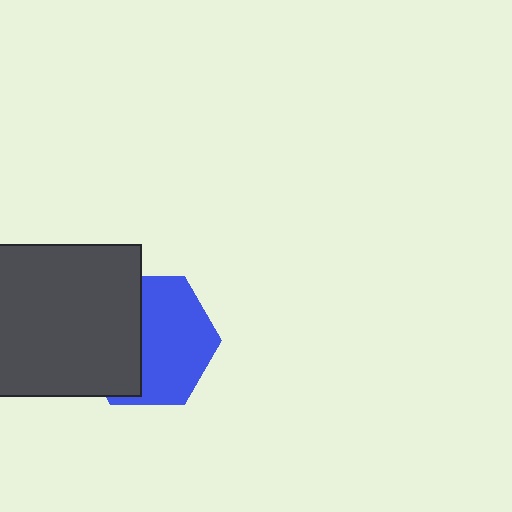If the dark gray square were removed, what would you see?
You would see the complete blue hexagon.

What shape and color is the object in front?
The object in front is a dark gray square.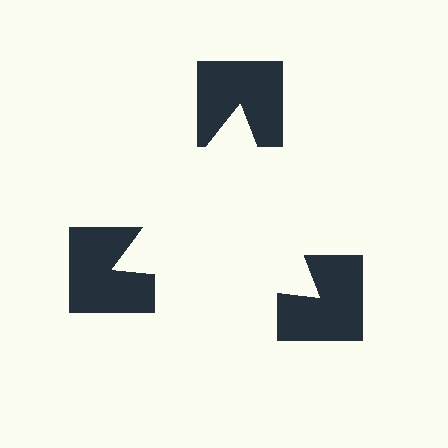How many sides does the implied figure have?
3 sides.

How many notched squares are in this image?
There are 3 — one at each vertex of the illusory triangle.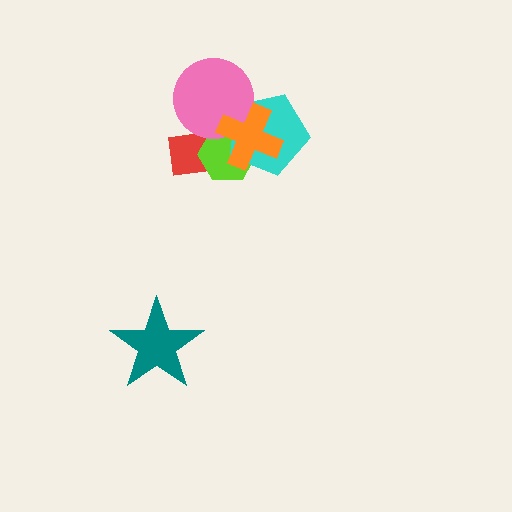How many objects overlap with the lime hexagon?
5 objects overlap with the lime hexagon.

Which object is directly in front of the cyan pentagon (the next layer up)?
The pink circle is directly in front of the cyan pentagon.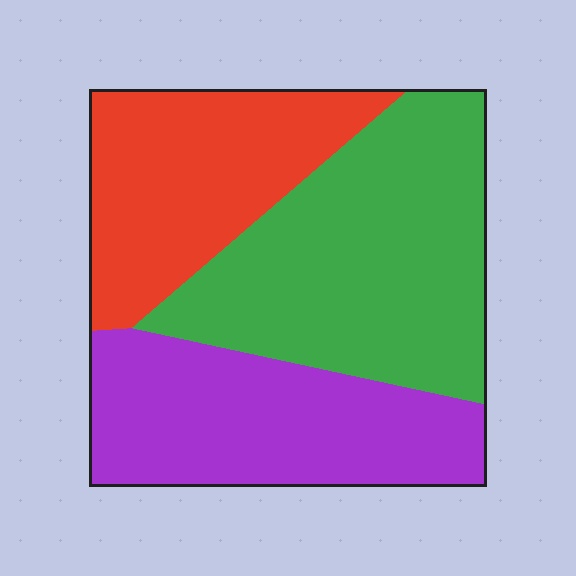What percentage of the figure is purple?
Purple covers 31% of the figure.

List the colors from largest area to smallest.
From largest to smallest: green, purple, red.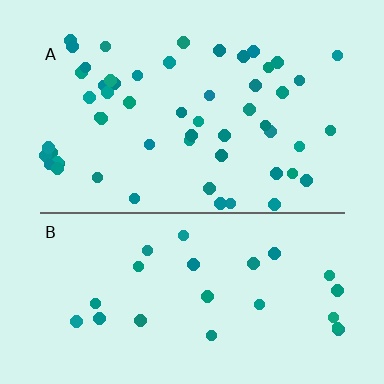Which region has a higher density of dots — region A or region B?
A (the top).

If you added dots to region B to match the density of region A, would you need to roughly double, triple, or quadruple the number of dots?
Approximately double.